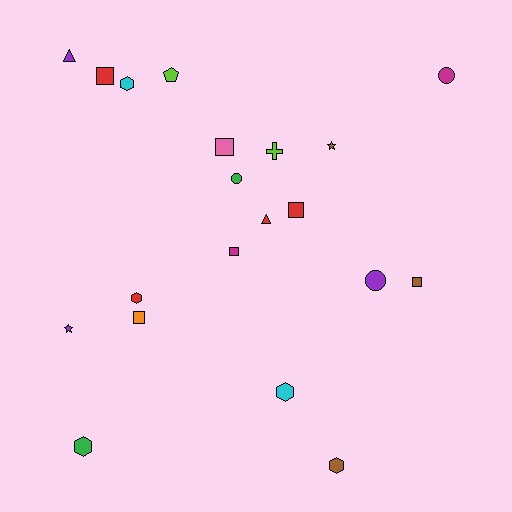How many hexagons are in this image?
There are 5 hexagons.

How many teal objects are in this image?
There are no teal objects.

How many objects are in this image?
There are 20 objects.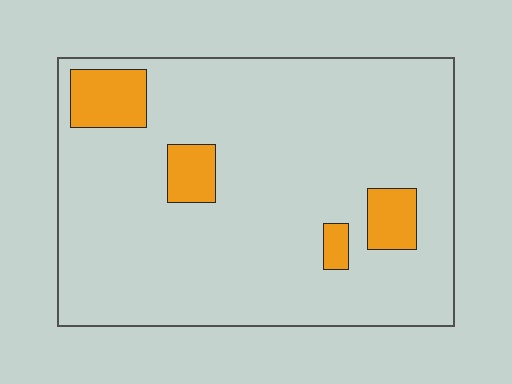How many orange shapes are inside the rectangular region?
4.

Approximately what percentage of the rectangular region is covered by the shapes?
Approximately 10%.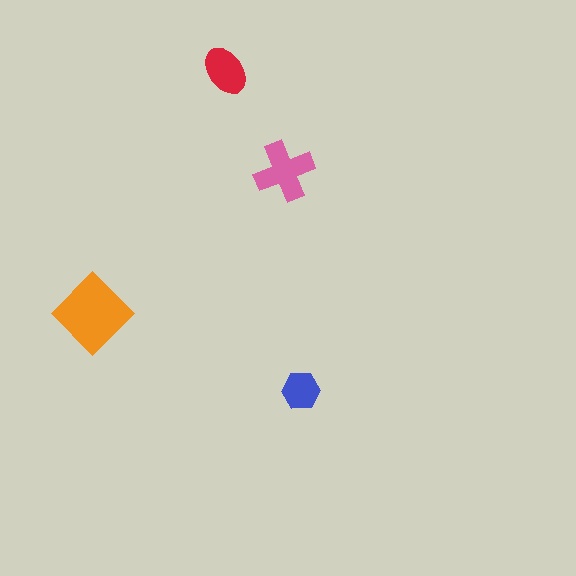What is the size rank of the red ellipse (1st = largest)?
3rd.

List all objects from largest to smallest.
The orange diamond, the pink cross, the red ellipse, the blue hexagon.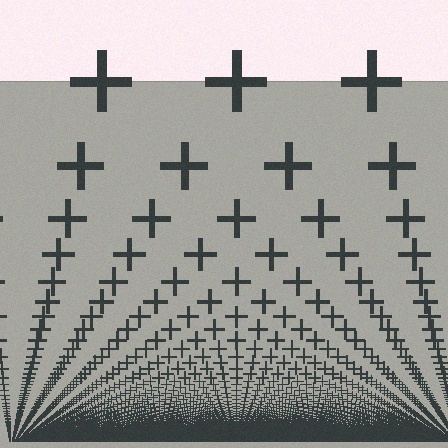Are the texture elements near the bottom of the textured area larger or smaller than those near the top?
Smaller. The gradient is inverted — elements near the bottom are smaller and denser.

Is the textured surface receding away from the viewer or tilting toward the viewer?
The surface appears to tilt toward the viewer. Texture elements get larger and sparser toward the top.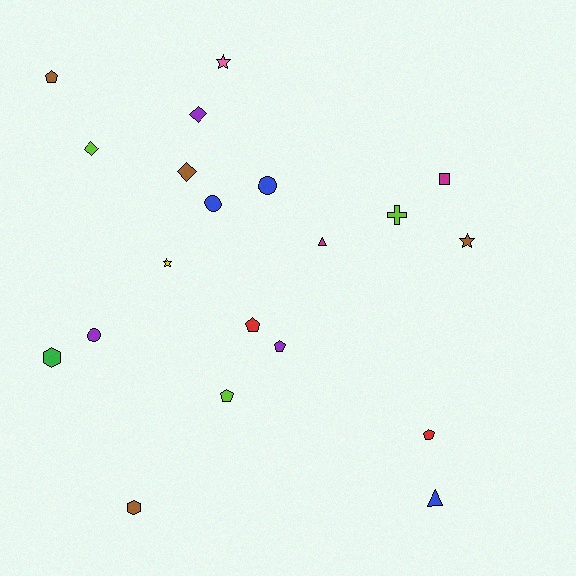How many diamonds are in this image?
There are 3 diamonds.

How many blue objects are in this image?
There are 3 blue objects.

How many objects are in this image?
There are 20 objects.